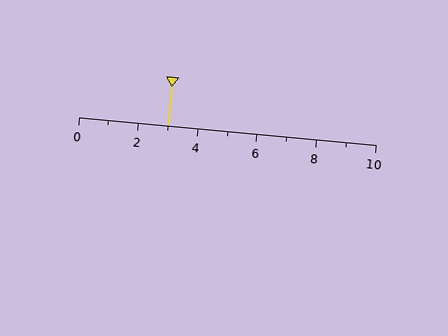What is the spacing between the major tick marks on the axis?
The major ticks are spaced 2 apart.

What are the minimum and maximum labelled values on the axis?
The axis runs from 0 to 10.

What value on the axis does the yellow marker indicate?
The marker indicates approximately 3.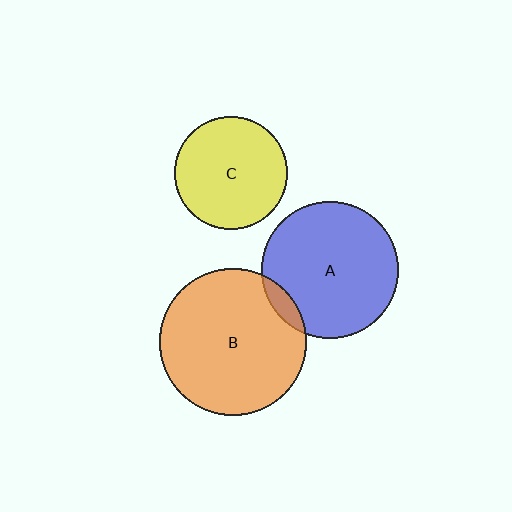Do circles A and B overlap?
Yes.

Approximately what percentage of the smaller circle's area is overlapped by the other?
Approximately 5%.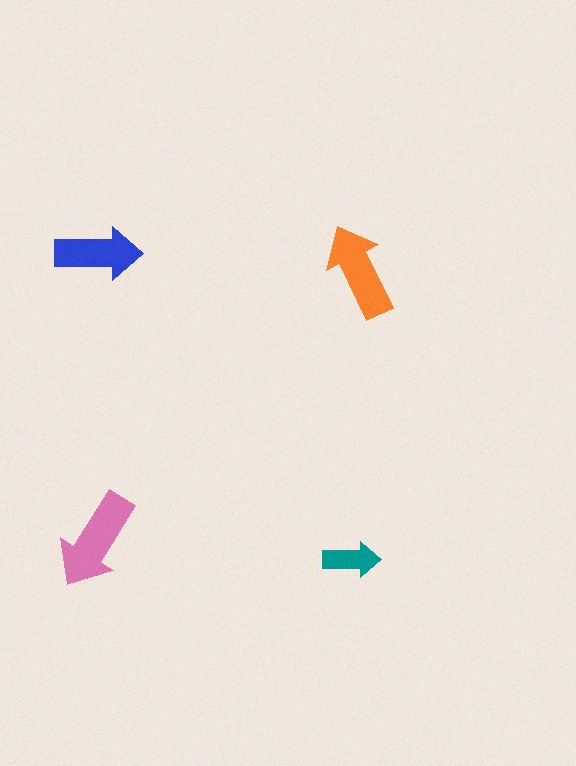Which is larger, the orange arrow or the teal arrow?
The orange one.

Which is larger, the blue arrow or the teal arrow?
The blue one.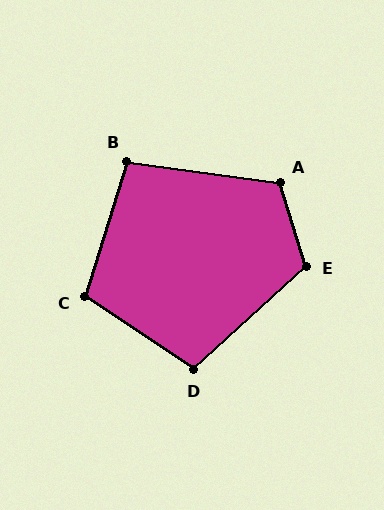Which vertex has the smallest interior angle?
B, at approximately 99 degrees.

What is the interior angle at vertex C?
Approximately 107 degrees (obtuse).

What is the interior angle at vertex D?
Approximately 103 degrees (obtuse).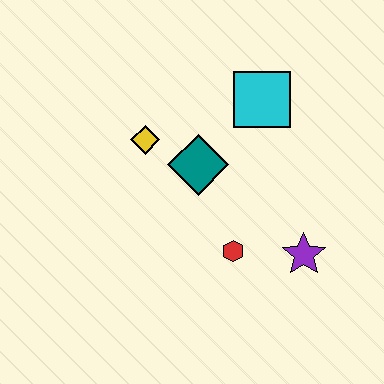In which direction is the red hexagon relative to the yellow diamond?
The red hexagon is below the yellow diamond.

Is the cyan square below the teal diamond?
No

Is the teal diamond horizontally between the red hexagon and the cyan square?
No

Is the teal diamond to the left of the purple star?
Yes